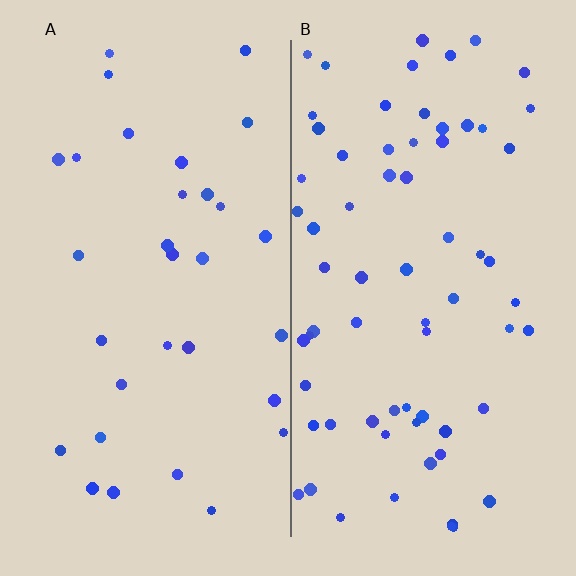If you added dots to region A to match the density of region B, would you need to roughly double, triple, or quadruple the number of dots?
Approximately double.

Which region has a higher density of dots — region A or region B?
B (the right).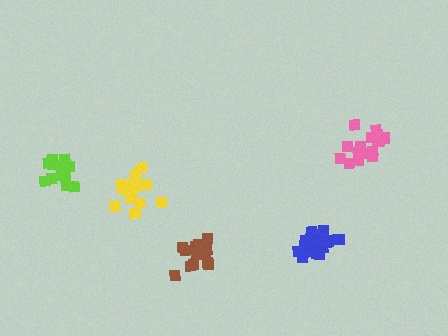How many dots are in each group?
Group 1: 19 dots, Group 2: 17 dots, Group 3: 15 dots, Group 4: 14 dots, Group 5: 14 dots (79 total).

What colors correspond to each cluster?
The clusters are colored: blue, pink, yellow, brown, lime.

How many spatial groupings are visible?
There are 5 spatial groupings.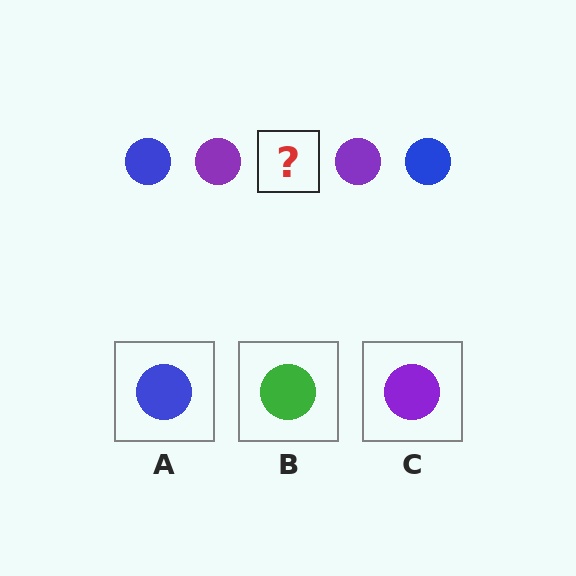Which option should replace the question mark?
Option A.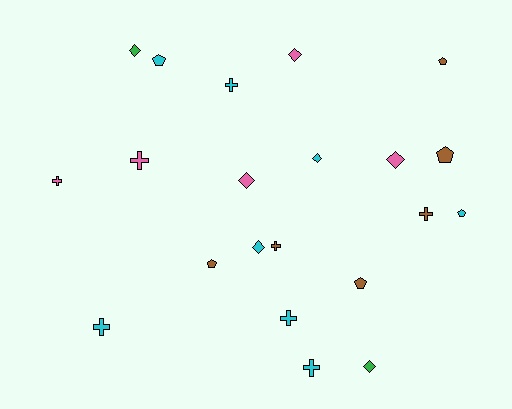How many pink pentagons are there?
There are no pink pentagons.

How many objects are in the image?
There are 21 objects.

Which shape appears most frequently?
Cross, with 8 objects.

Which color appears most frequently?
Cyan, with 8 objects.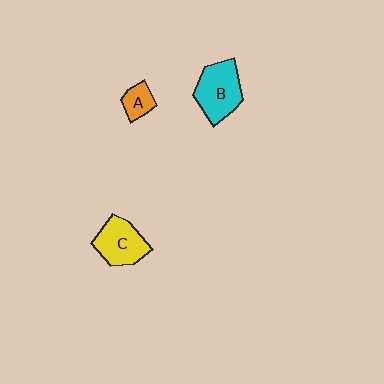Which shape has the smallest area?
Shape A (orange).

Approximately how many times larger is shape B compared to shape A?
Approximately 2.4 times.